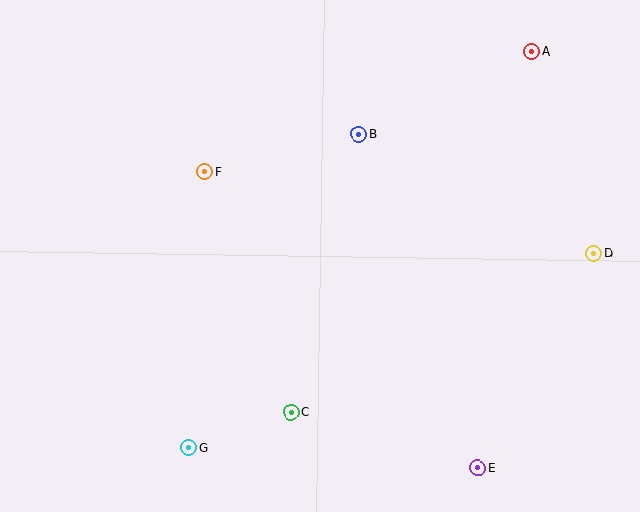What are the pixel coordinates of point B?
Point B is at (359, 134).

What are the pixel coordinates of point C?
Point C is at (291, 412).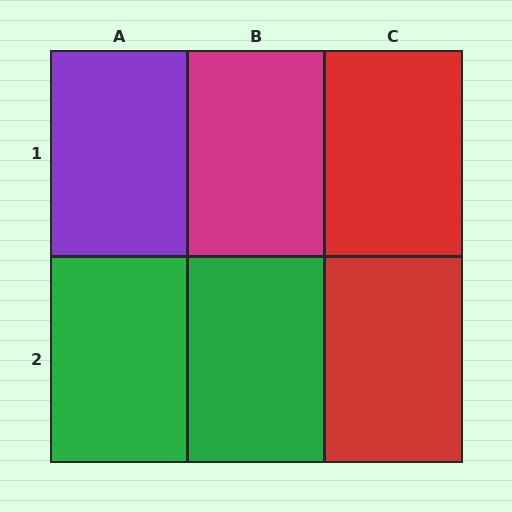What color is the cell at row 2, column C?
Red.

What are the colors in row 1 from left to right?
Purple, magenta, red.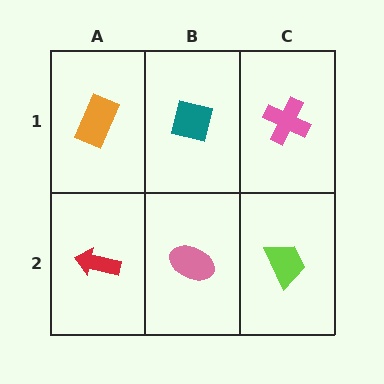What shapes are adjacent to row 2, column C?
A pink cross (row 1, column C), a pink ellipse (row 2, column B).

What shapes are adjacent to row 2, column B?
A teal square (row 1, column B), a red arrow (row 2, column A), a lime trapezoid (row 2, column C).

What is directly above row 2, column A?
An orange rectangle.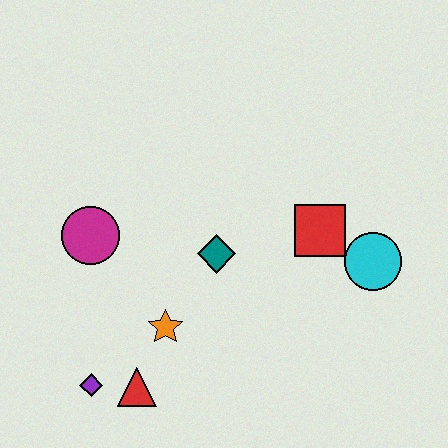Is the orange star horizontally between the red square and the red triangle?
Yes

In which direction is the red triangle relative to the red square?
The red triangle is to the left of the red square.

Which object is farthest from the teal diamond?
The purple diamond is farthest from the teal diamond.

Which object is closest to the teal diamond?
The orange star is closest to the teal diamond.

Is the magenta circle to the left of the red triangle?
Yes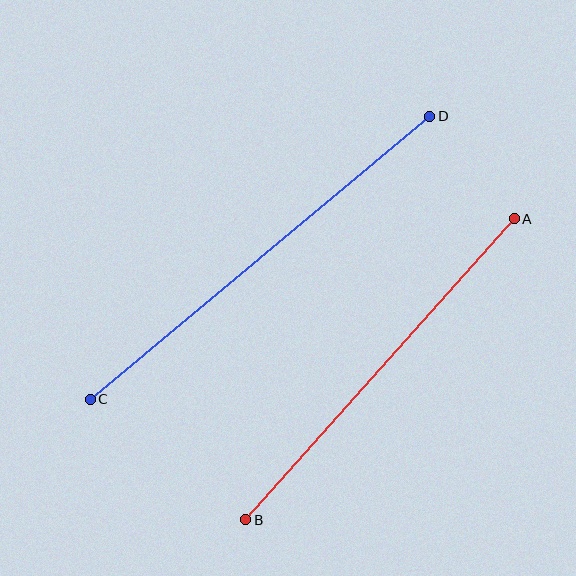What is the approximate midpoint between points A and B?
The midpoint is at approximately (380, 369) pixels.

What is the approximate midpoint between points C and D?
The midpoint is at approximately (260, 258) pixels.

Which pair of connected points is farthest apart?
Points C and D are farthest apart.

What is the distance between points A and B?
The distance is approximately 403 pixels.